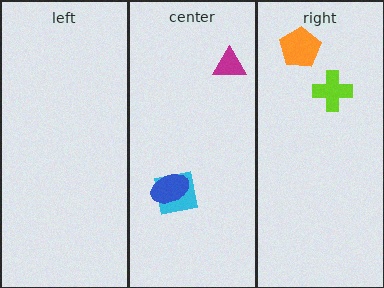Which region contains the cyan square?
The center region.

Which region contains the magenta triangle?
The center region.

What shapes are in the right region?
The orange pentagon, the lime cross.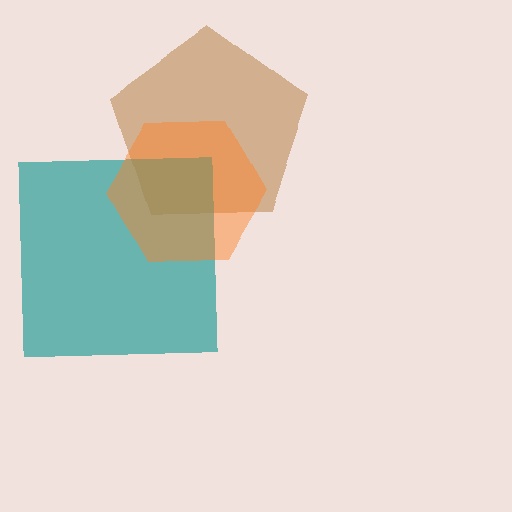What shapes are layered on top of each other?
The layered shapes are: a brown pentagon, a teal square, an orange hexagon.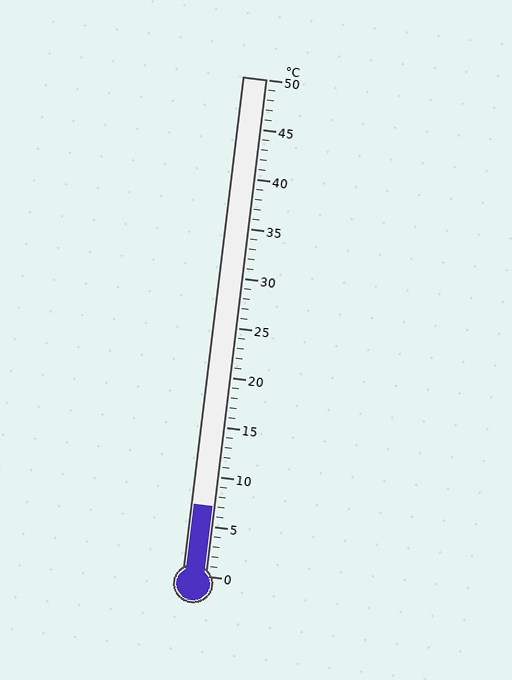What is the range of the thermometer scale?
The thermometer scale ranges from 0°C to 50°C.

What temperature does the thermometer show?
The thermometer shows approximately 7°C.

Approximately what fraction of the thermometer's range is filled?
The thermometer is filled to approximately 15% of its range.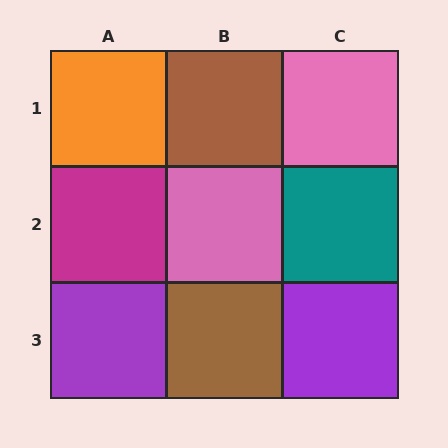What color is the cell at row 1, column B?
Brown.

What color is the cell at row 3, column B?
Brown.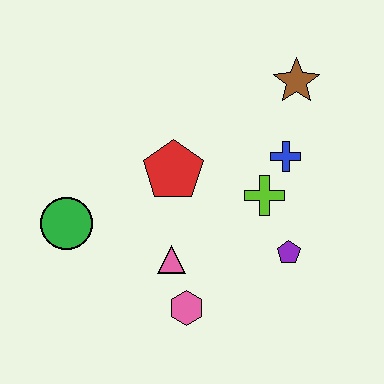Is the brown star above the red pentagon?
Yes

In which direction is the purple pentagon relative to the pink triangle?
The purple pentagon is to the right of the pink triangle.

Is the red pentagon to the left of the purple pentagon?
Yes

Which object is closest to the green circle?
The pink triangle is closest to the green circle.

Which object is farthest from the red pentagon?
The brown star is farthest from the red pentagon.